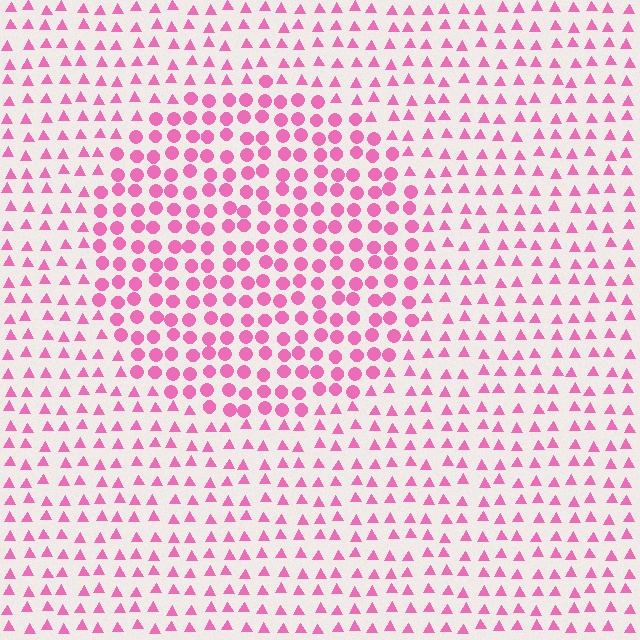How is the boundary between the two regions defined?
The boundary is defined by a change in element shape: circles inside vs. triangles outside. All elements share the same color and spacing.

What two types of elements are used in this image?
The image uses circles inside the circle region and triangles outside it.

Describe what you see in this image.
The image is filled with small pink elements arranged in a uniform grid. A circle-shaped region contains circles, while the surrounding area contains triangles. The boundary is defined purely by the change in element shape.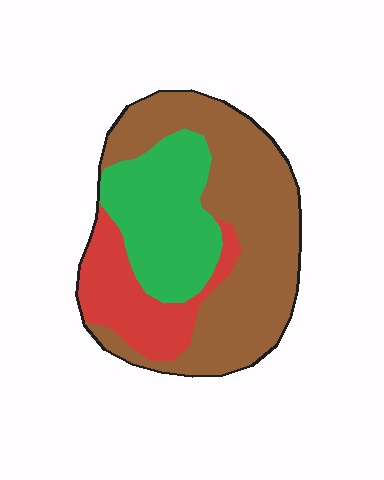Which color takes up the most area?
Brown, at roughly 50%.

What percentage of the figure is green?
Green takes up about one quarter (1/4) of the figure.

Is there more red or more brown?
Brown.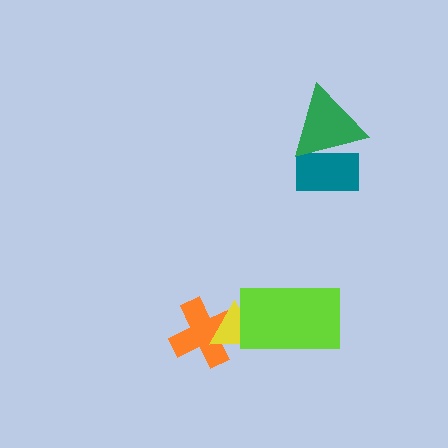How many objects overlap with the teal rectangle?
1 object overlaps with the teal rectangle.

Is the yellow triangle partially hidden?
Yes, it is partially covered by another shape.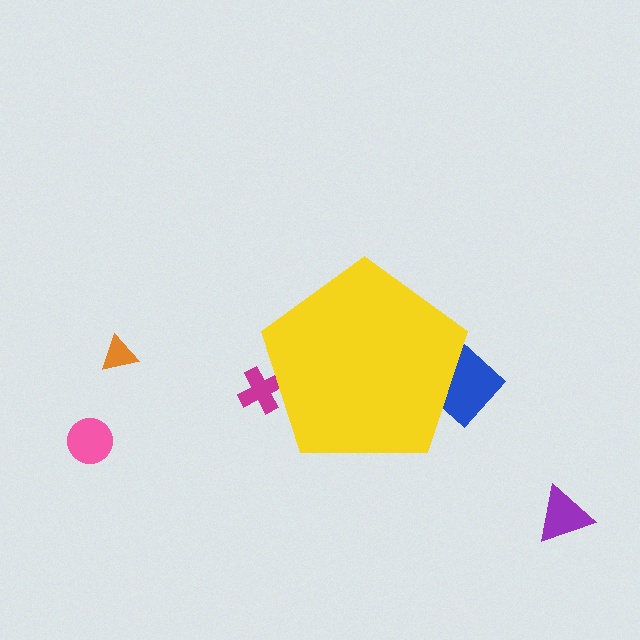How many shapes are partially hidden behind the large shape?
2 shapes are partially hidden.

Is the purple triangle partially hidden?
No, the purple triangle is fully visible.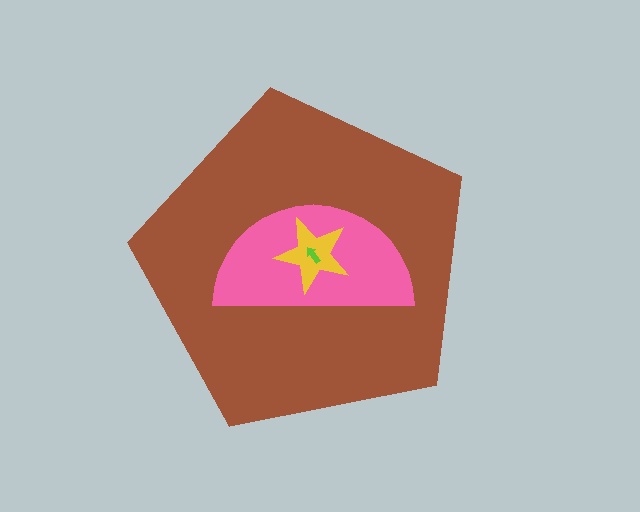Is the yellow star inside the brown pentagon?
Yes.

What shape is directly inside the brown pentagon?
The pink semicircle.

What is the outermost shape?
The brown pentagon.